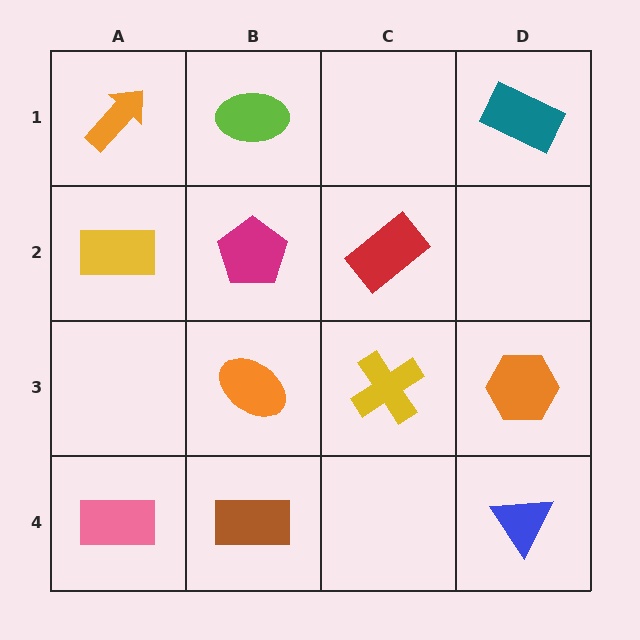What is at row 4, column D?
A blue triangle.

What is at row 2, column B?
A magenta pentagon.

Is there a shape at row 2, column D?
No, that cell is empty.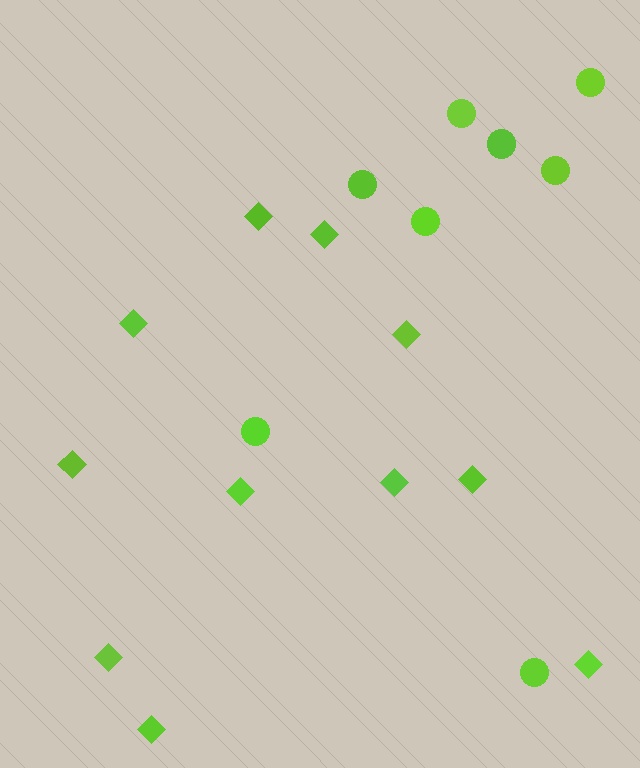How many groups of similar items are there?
There are 2 groups: one group of diamonds (11) and one group of circles (8).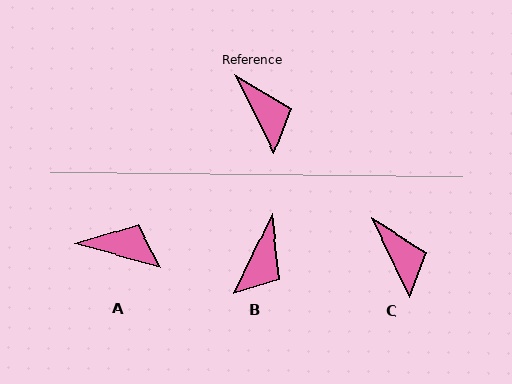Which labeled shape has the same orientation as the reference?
C.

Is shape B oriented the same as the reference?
No, it is off by about 52 degrees.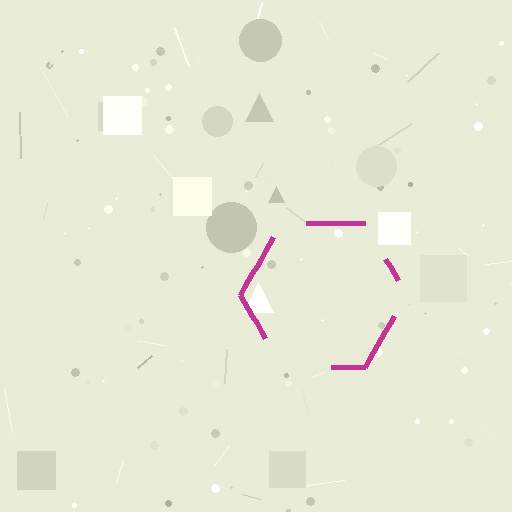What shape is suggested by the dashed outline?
The dashed outline suggests a hexagon.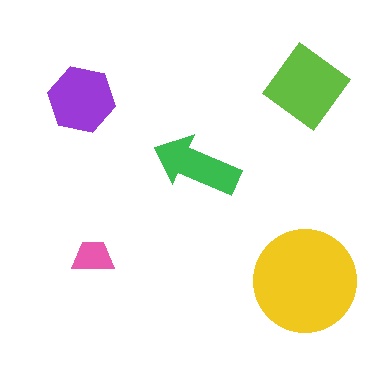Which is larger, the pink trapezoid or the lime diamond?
The lime diamond.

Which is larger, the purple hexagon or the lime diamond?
The lime diamond.